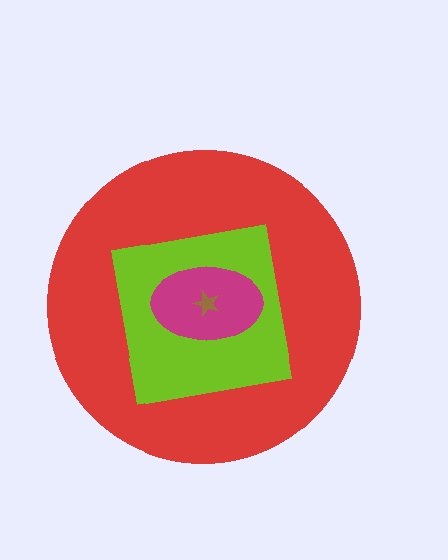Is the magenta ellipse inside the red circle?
Yes.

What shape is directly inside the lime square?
The magenta ellipse.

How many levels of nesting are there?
4.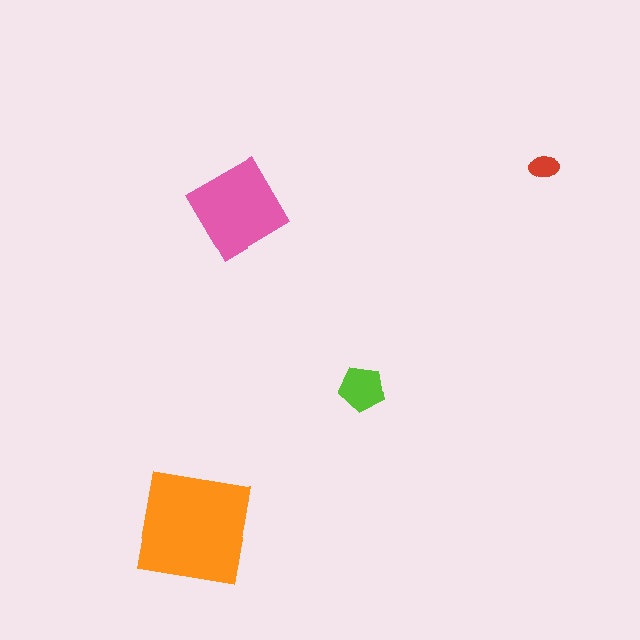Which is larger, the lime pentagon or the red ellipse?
The lime pentagon.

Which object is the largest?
The orange square.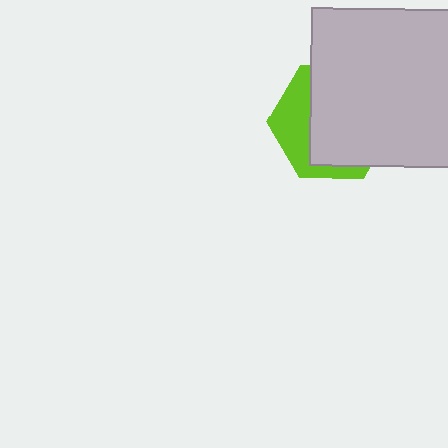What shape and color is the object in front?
The object in front is a light gray square.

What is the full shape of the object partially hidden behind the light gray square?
The partially hidden object is a lime hexagon.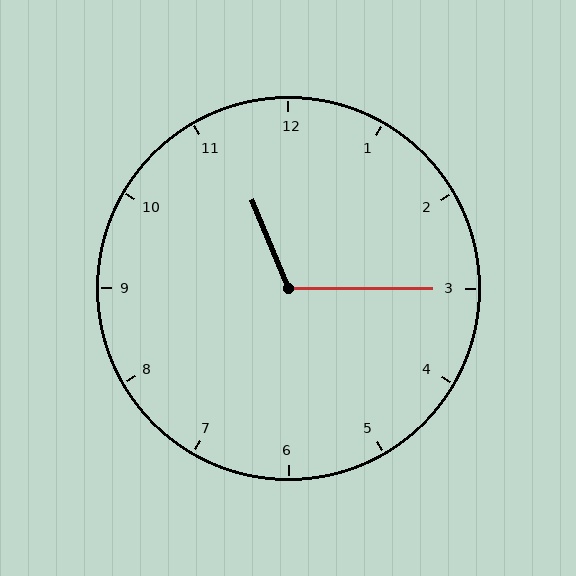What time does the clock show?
11:15.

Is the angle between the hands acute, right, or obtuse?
It is obtuse.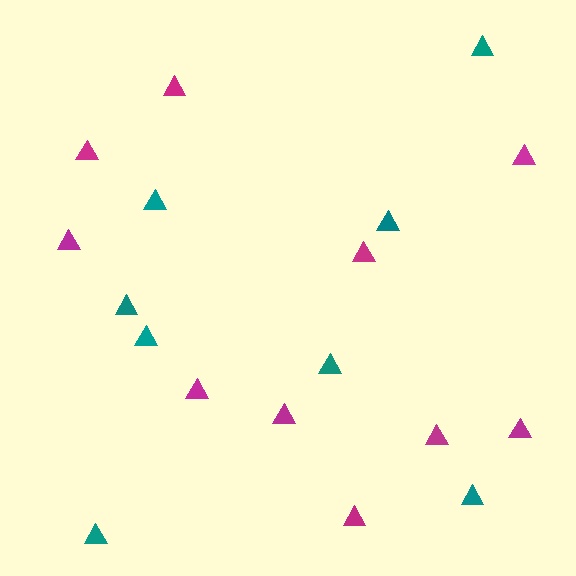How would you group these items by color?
There are 2 groups: one group of teal triangles (8) and one group of magenta triangles (10).